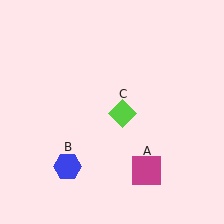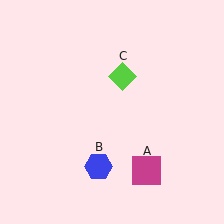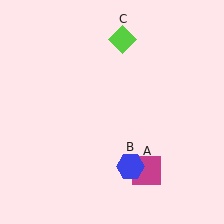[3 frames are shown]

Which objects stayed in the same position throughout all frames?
Magenta square (object A) remained stationary.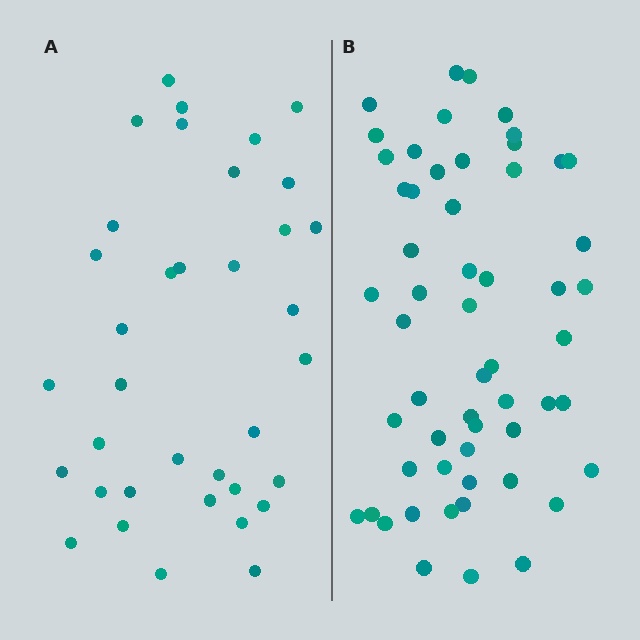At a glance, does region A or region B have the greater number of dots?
Region B (the right region) has more dots.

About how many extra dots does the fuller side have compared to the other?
Region B has approximately 20 more dots than region A.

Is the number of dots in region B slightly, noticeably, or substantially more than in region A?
Region B has substantially more. The ratio is roughly 1.6 to 1.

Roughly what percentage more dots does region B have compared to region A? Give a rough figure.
About 55% more.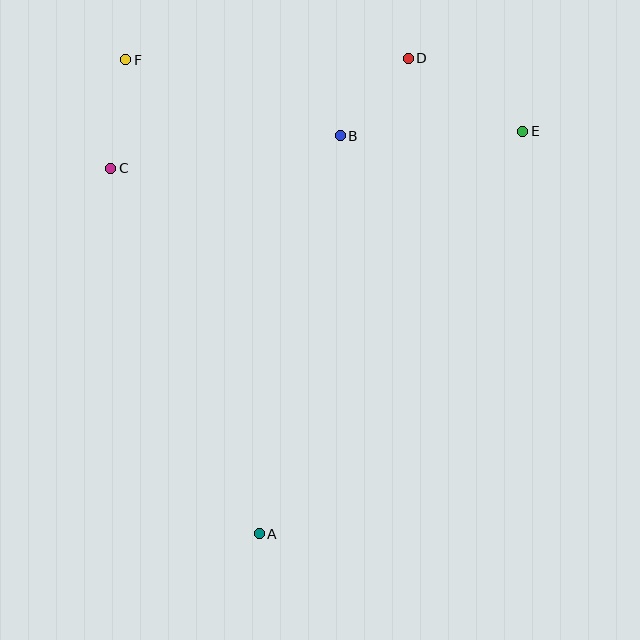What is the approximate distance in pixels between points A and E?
The distance between A and E is approximately 481 pixels.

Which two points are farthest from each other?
Points A and D are farthest from each other.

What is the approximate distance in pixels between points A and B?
The distance between A and B is approximately 406 pixels.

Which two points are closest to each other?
Points B and D are closest to each other.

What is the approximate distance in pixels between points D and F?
The distance between D and F is approximately 283 pixels.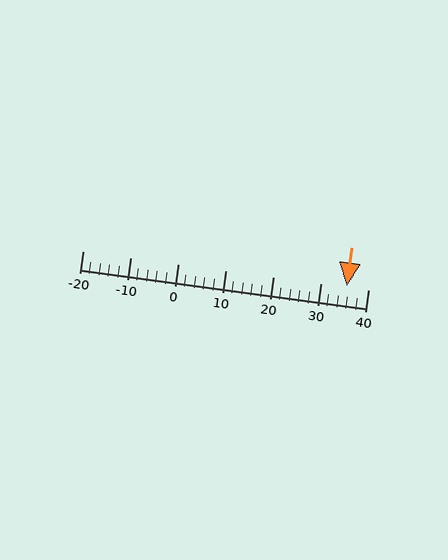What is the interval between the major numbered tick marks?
The major tick marks are spaced 10 units apart.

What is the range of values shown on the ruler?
The ruler shows values from -20 to 40.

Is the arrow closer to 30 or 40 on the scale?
The arrow is closer to 40.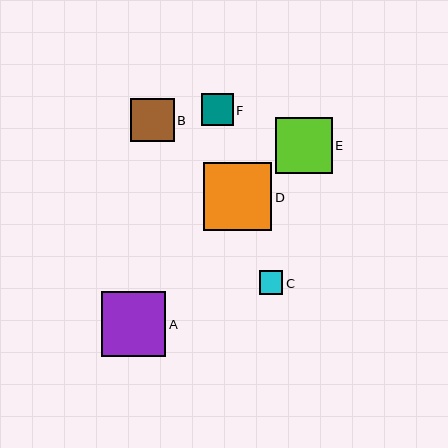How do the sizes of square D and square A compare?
Square D and square A are approximately the same size.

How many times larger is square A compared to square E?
Square A is approximately 1.1 times the size of square E.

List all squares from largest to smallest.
From largest to smallest: D, A, E, B, F, C.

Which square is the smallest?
Square C is the smallest with a size of approximately 24 pixels.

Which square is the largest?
Square D is the largest with a size of approximately 68 pixels.